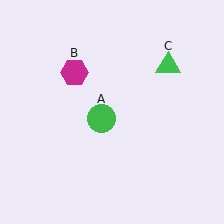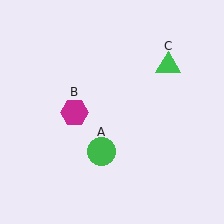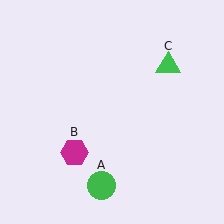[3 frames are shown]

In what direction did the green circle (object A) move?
The green circle (object A) moved down.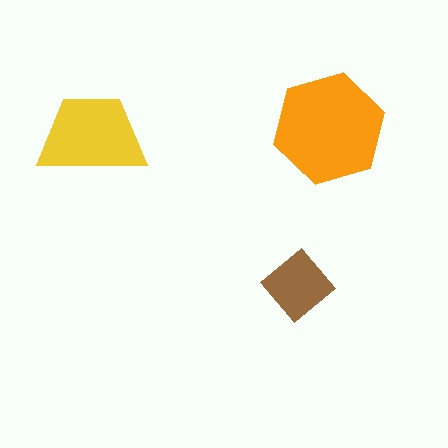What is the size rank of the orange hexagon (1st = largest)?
1st.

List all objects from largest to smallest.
The orange hexagon, the yellow trapezoid, the brown diamond.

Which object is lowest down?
The brown diamond is bottommost.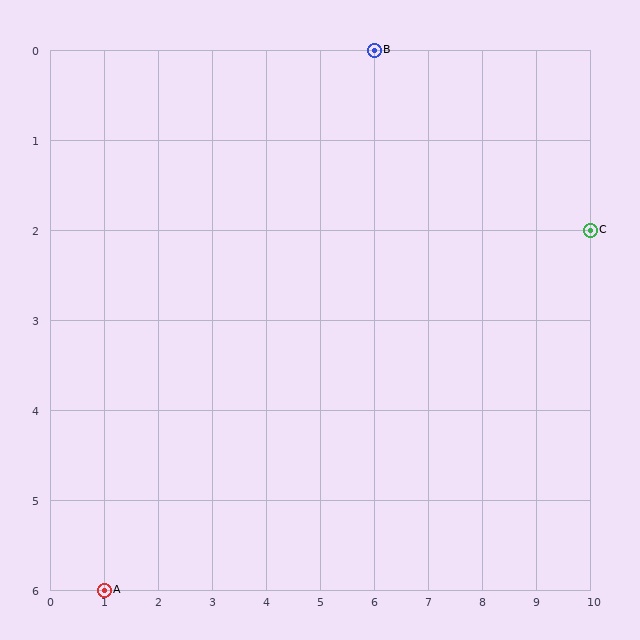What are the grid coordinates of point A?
Point A is at grid coordinates (1, 6).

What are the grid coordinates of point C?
Point C is at grid coordinates (10, 2).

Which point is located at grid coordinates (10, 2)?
Point C is at (10, 2).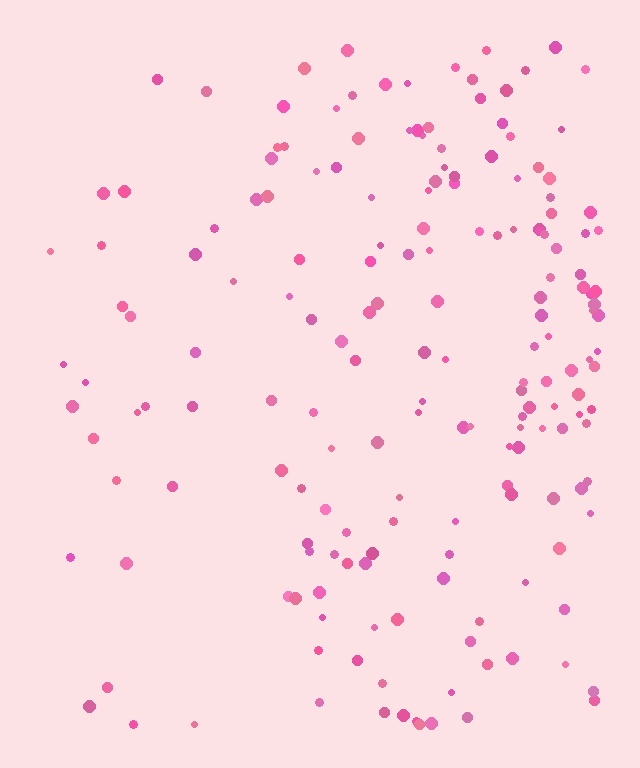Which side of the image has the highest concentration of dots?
The right.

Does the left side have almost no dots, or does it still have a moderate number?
Still a moderate number, just noticeably fewer than the right.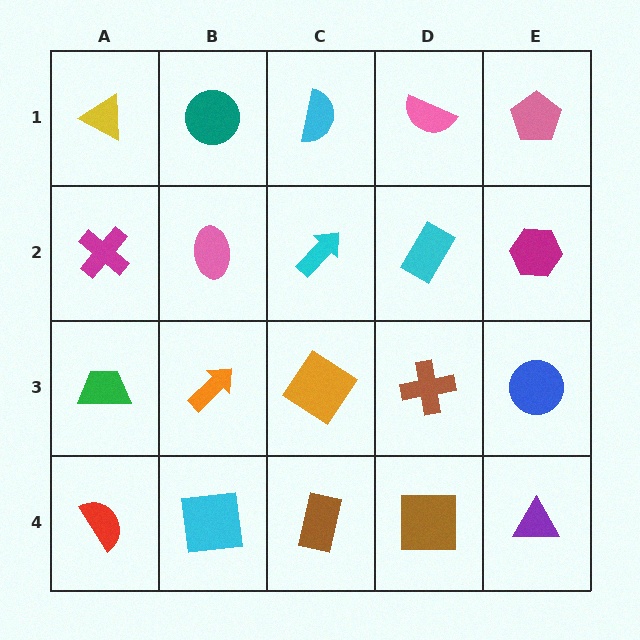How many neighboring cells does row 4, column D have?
3.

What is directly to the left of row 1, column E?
A pink semicircle.